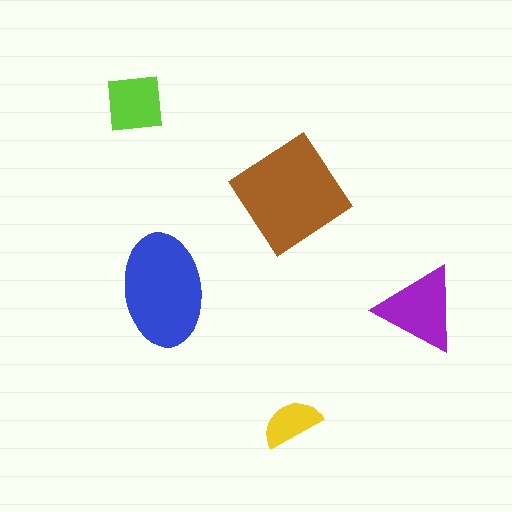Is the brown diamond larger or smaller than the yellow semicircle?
Larger.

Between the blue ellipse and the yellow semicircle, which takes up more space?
The blue ellipse.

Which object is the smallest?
The yellow semicircle.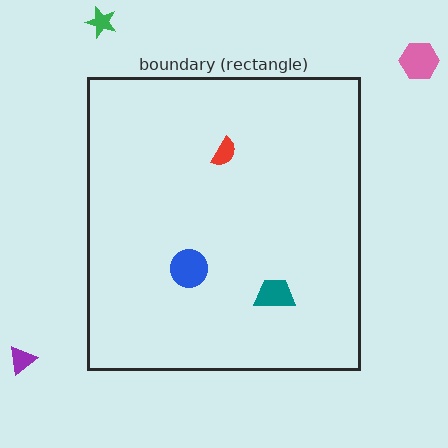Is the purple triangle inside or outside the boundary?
Outside.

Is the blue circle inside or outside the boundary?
Inside.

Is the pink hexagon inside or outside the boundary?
Outside.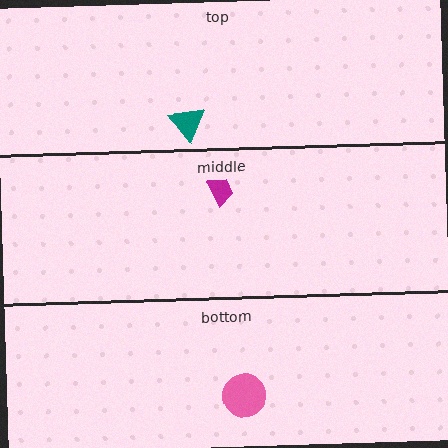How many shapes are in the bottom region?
1.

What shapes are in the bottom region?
The pink circle.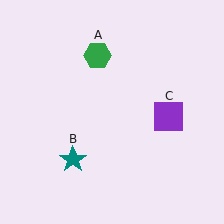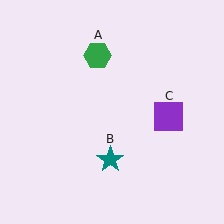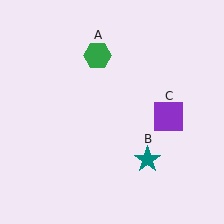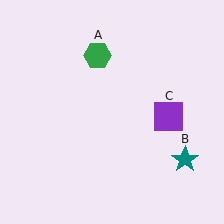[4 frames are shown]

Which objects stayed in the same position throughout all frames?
Green hexagon (object A) and purple square (object C) remained stationary.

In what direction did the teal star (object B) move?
The teal star (object B) moved right.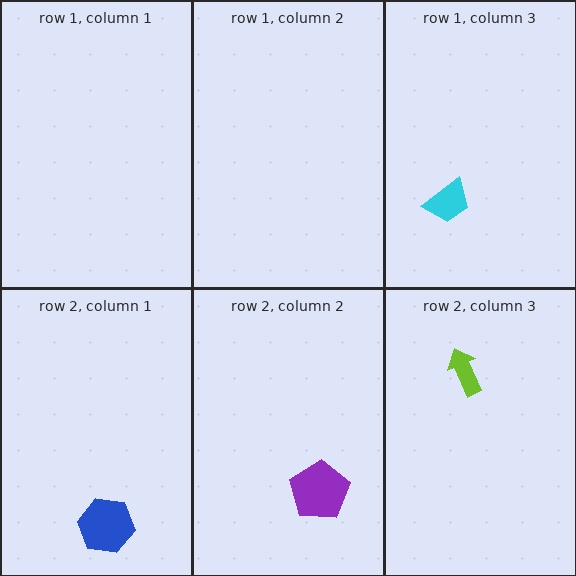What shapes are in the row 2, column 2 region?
The purple pentagon.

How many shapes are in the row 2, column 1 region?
1.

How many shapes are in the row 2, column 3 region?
1.